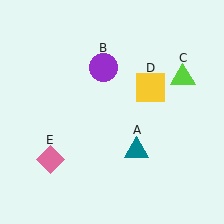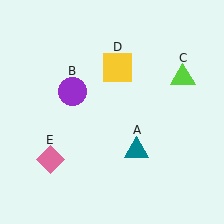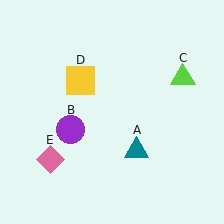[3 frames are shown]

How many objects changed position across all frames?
2 objects changed position: purple circle (object B), yellow square (object D).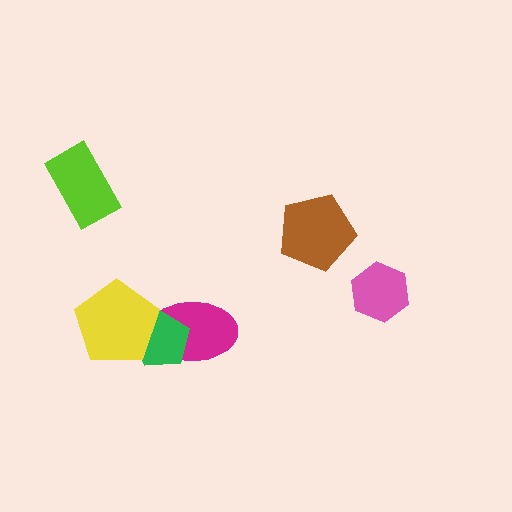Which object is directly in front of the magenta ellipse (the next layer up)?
The green pentagon is directly in front of the magenta ellipse.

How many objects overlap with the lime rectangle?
0 objects overlap with the lime rectangle.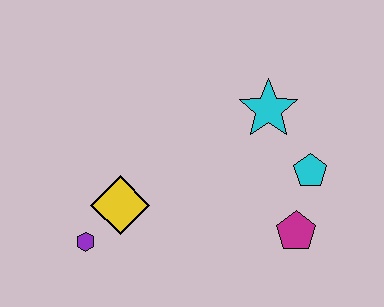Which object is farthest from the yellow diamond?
The cyan pentagon is farthest from the yellow diamond.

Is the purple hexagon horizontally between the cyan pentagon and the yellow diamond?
No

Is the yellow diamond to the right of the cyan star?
No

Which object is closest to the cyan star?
The cyan pentagon is closest to the cyan star.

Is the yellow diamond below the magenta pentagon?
No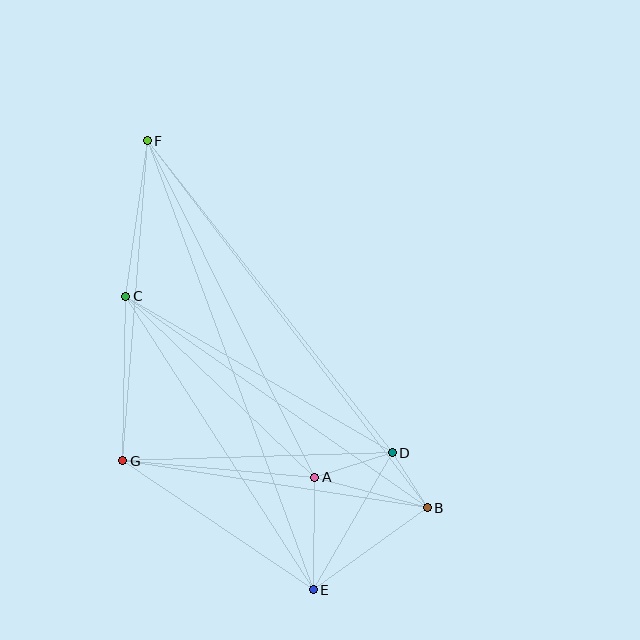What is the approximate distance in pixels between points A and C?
The distance between A and C is approximately 261 pixels.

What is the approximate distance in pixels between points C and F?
The distance between C and F is approximately 157 pixels.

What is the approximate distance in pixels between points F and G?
The distance between F and G is approximately 321 pixels.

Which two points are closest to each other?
Points B and D are closest to each other.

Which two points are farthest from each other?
Points E and F are farthest from each other.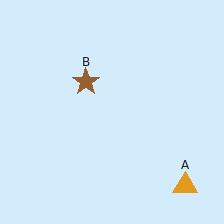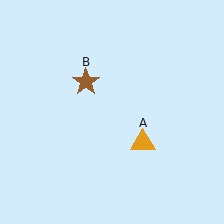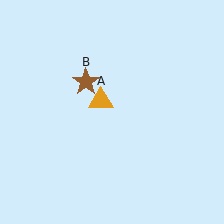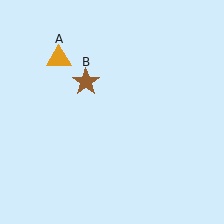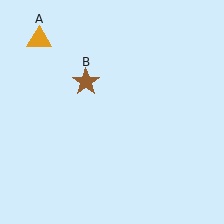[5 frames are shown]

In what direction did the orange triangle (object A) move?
The orange triangle (object A) moved up and to the left.